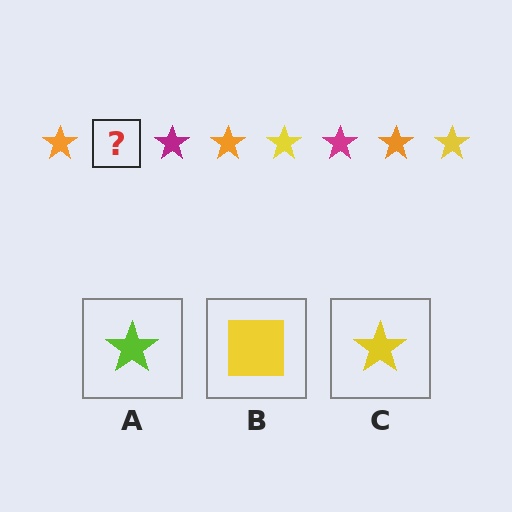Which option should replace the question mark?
Option C.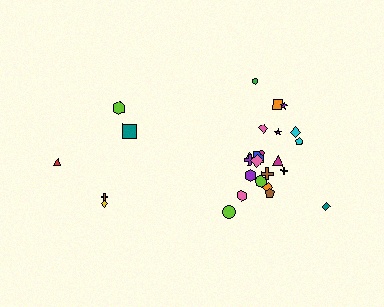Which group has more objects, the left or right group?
The right group.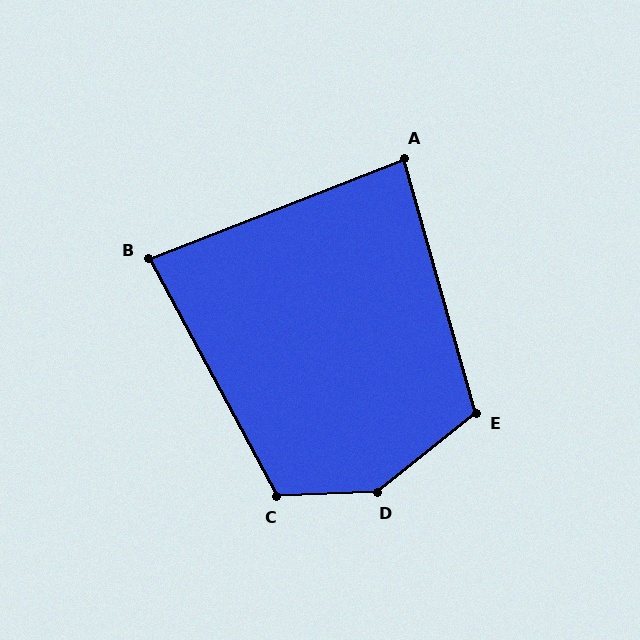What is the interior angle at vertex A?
Approximately 84 degrees (acute).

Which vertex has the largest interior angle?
D, at approximately 143 degrees.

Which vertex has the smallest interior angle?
B, at approximately 83 degrees.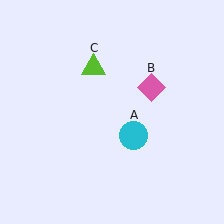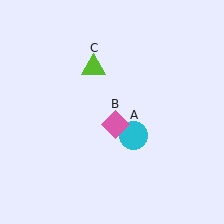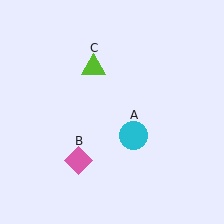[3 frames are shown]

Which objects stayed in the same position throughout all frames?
Cyan circle (object A) and lime triangle (object C) remained stationary.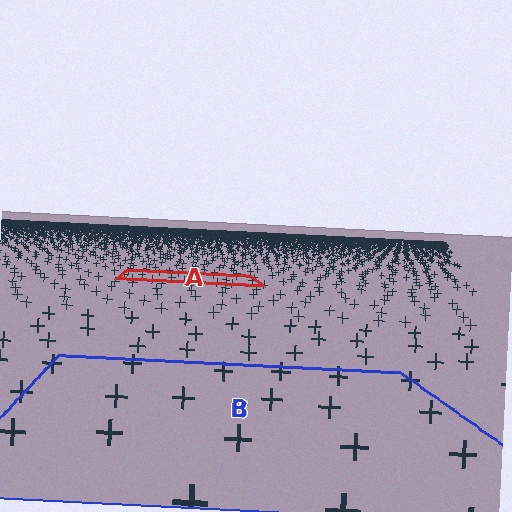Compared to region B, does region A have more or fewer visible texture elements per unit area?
Region A has more texture elements per unit area — they are packed more densely because it is farther away.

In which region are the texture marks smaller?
The texture marks are smaller in region A, because it is farther away.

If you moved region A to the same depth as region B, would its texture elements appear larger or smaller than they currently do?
They would appear larger. At a closer depth, the same texture elements are projected at a bigger on-screen size.